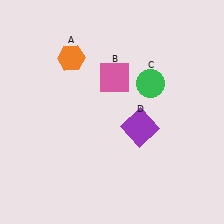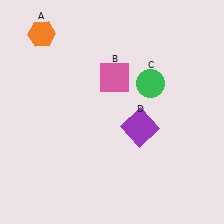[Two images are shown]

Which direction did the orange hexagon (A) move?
The orange hexagon (A) moved left.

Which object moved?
The orange hexagon (A) moved left.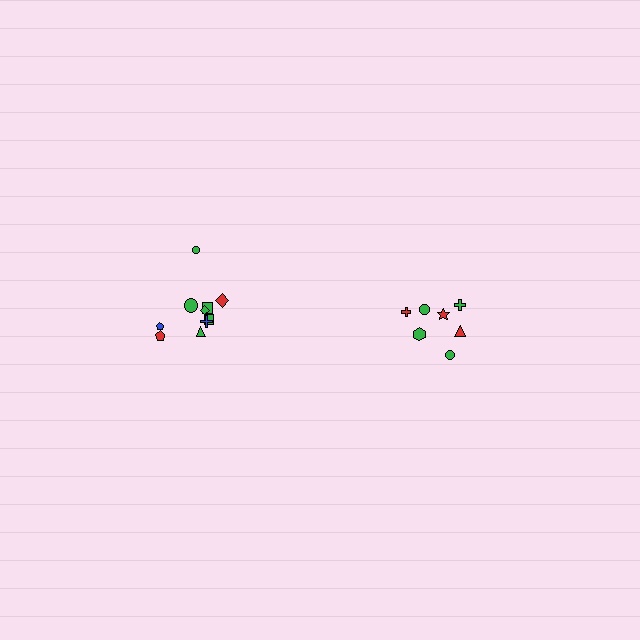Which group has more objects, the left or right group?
The left group.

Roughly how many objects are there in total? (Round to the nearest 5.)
Roughly 15 objects in total.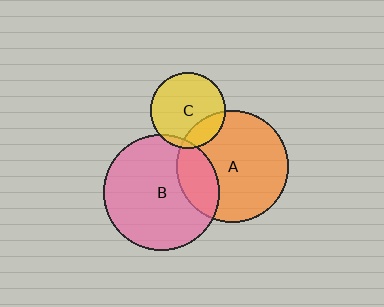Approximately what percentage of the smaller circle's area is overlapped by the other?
Approximately 25%.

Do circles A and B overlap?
Yes.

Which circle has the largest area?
Circle B (pink).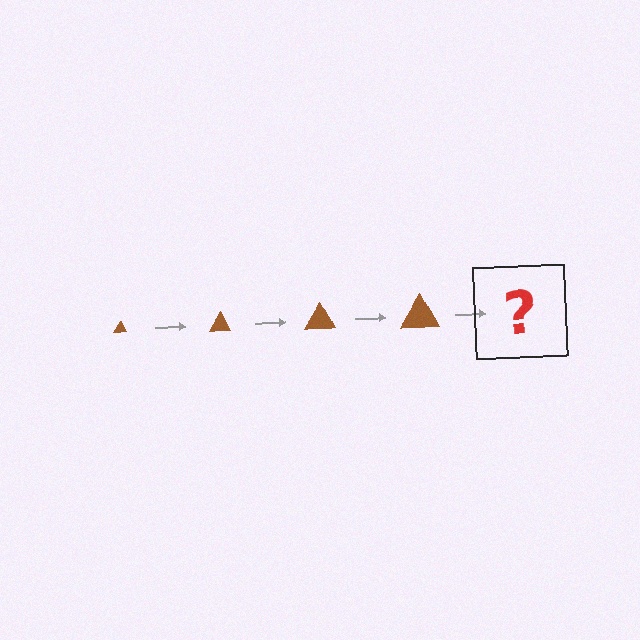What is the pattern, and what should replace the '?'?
The pattern is that the triangle gets progressively larger each step. The '?' should be a brown triangle, larger than the previous one.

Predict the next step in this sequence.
The next step is a brown triangle, larger than the previous one.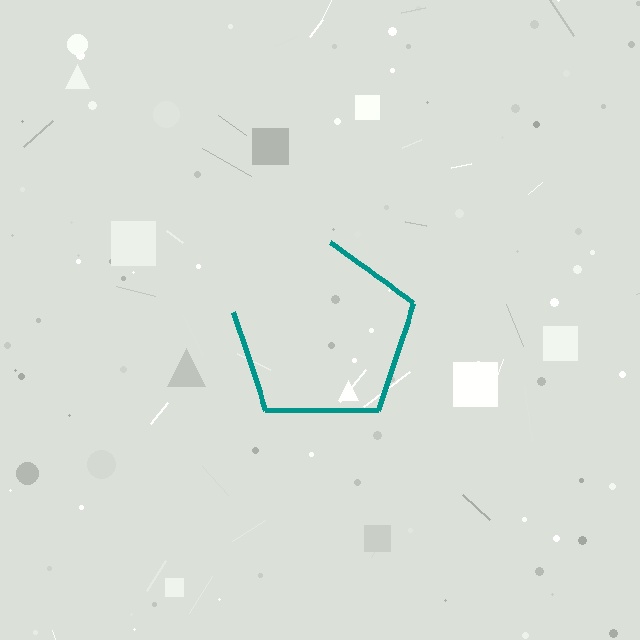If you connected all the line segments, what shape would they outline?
They would outline a pentagon.